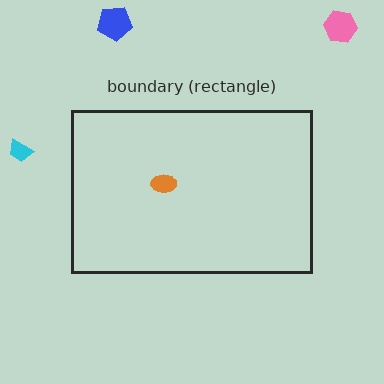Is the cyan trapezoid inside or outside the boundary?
Outside.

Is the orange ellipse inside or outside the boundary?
Inside.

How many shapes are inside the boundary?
1 inside, 3 outside.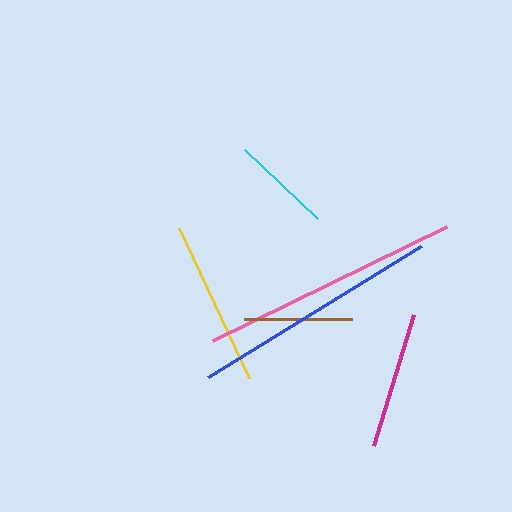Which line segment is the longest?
The pink line is the longest at approximately 260 pixels.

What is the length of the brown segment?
The brown segment is approximately 108 pixels long.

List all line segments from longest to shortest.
From longest to shortest: pink, blue, yellow, magenta, brown, cyan.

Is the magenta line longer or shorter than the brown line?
The magenta line is longer than the brown line.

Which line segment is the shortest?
The cyan line is the shortest at approximately 101 pixels.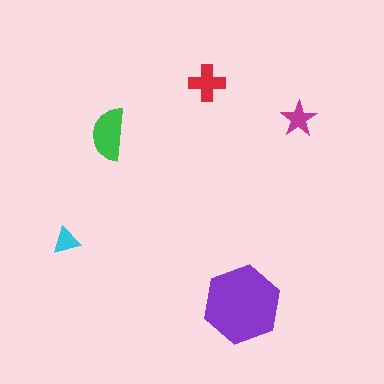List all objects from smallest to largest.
The cyan triangle, the magenta star, the red cross, the green semicircle, the purple hexagon.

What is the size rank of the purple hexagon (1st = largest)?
1st.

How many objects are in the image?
There are 5 objects in the image.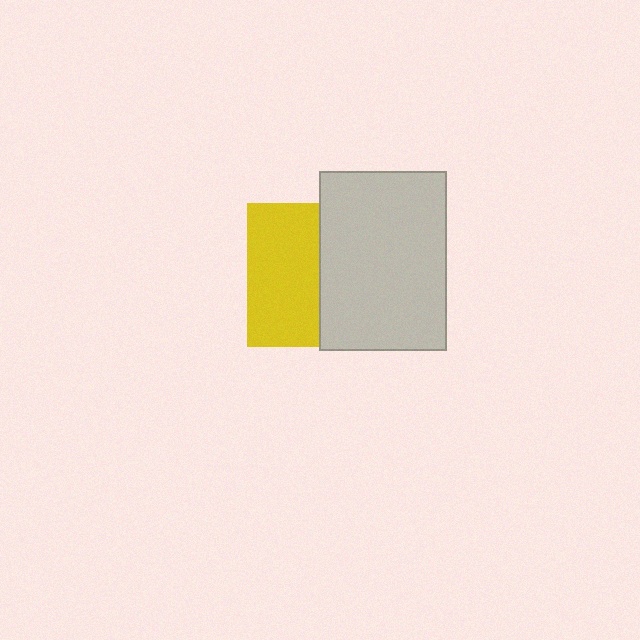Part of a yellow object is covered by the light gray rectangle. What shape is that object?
It is a square.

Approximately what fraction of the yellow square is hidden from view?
Roughly 49% of the yellow square is hidden behind the light gray rectangle.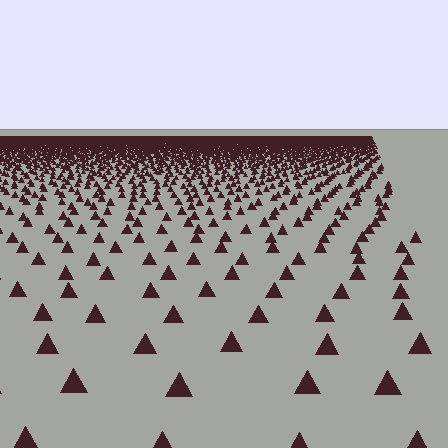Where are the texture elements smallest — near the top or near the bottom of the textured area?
Near the top.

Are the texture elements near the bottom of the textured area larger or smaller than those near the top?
Larger. Near the bottom, elements are closer to the viewer and appear at a bigger on-screen size.